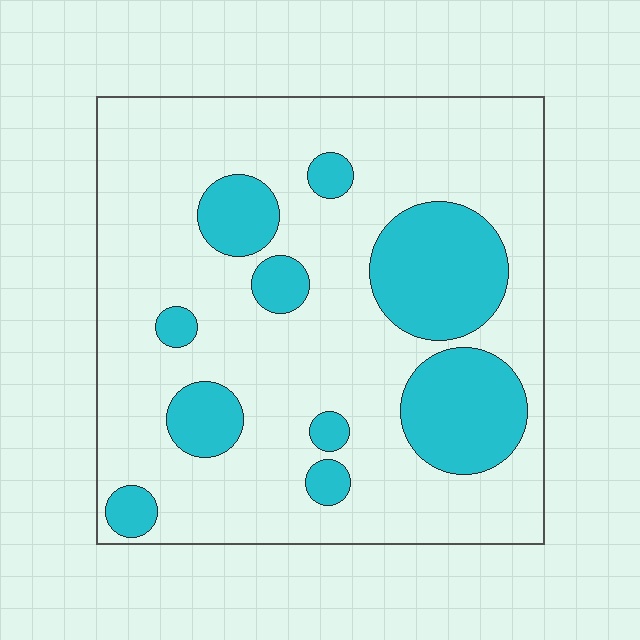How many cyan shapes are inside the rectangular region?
10.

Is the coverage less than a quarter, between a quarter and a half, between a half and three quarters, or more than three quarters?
Less than a quarter.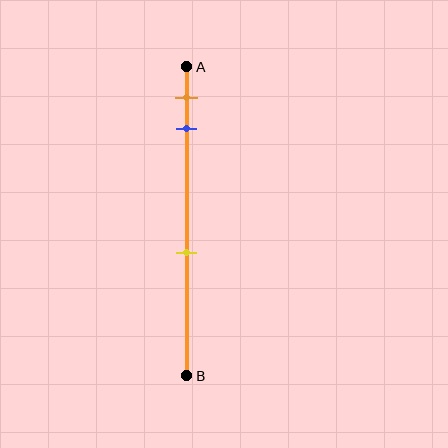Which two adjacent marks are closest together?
The orange and blue marks are the closest adjacent pair.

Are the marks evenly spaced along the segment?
No, the marks are not evenly spaced.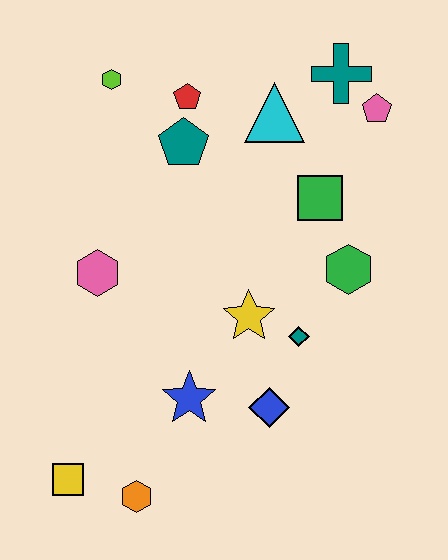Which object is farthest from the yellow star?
The lime hexagon is farthest from the yellow star.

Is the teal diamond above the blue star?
Yes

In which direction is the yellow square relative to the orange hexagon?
The yellow square is to the left of the orange hexagon.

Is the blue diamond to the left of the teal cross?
Yes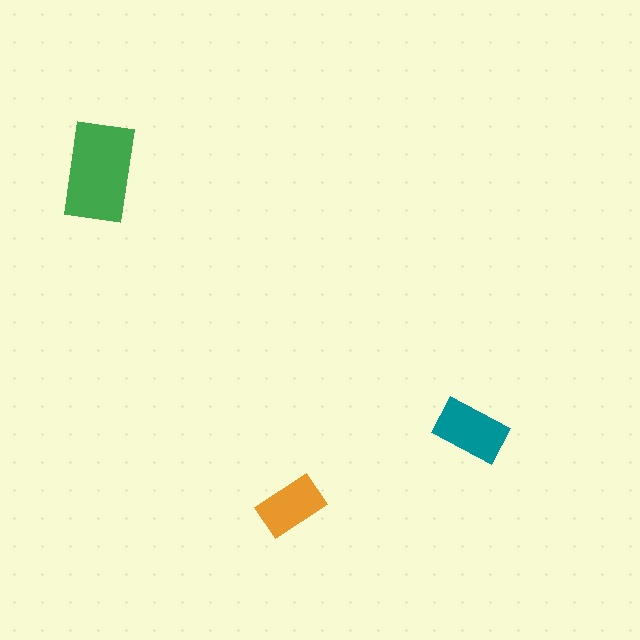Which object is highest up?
The green rectangle is topmost.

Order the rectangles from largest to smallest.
the green one, the teal one, the orange one.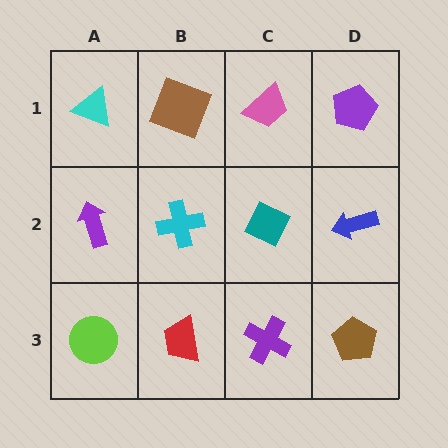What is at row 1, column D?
A purple pentagon.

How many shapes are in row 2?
4 shapes.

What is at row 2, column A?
A purple arrow.